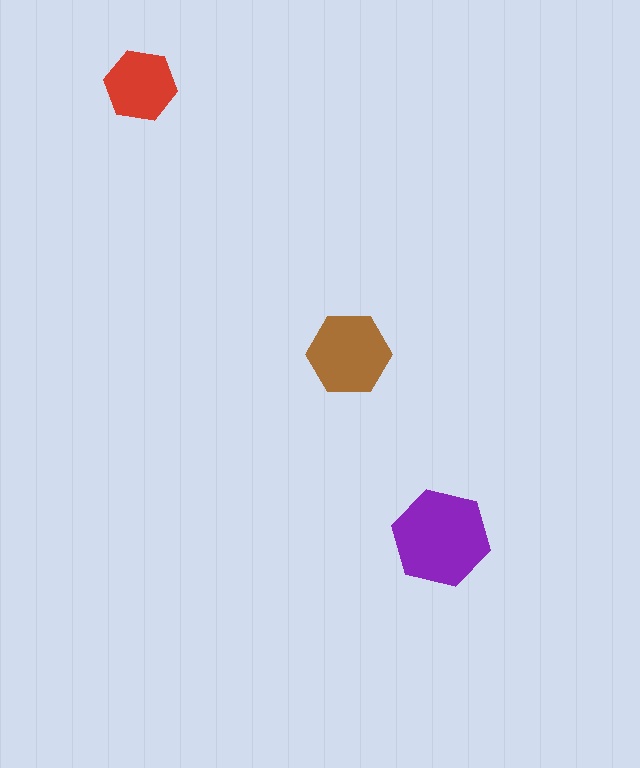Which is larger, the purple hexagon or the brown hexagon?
The purple one.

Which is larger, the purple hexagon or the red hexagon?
The purple one.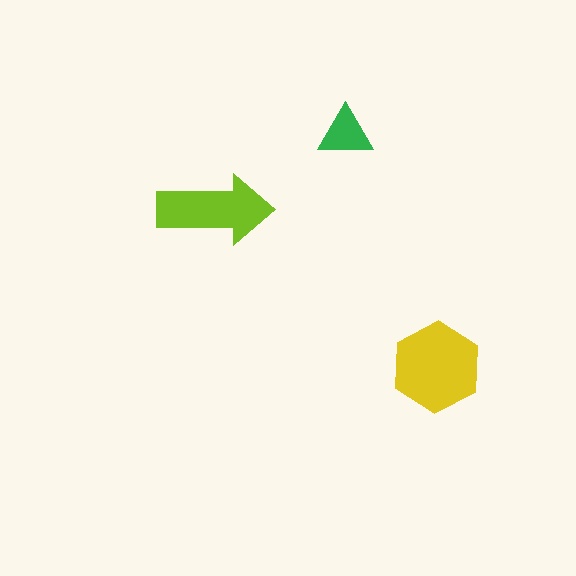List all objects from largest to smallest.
The yellow hexagon, the lime arrow, the green triangle.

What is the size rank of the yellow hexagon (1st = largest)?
1st.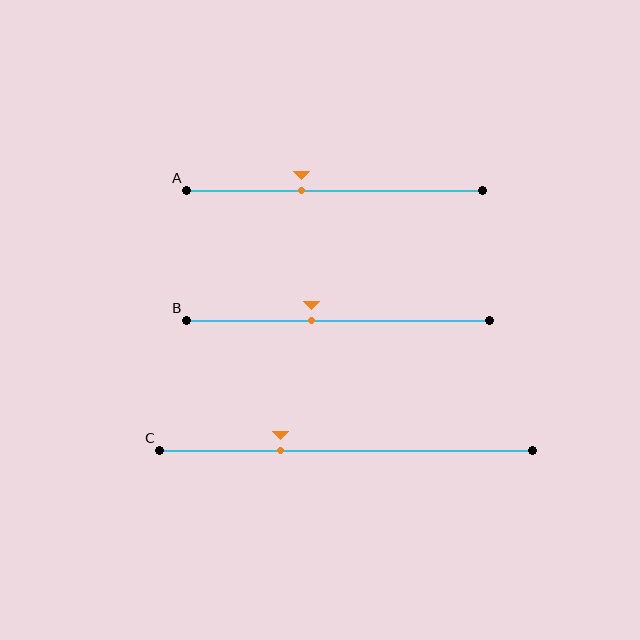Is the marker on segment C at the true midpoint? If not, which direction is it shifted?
No, the marker on segment C is shifted to the left by about 18% of the segment length.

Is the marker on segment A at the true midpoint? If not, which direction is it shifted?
No, the marker on segment A is shifted to the left by about 11% of the segment length.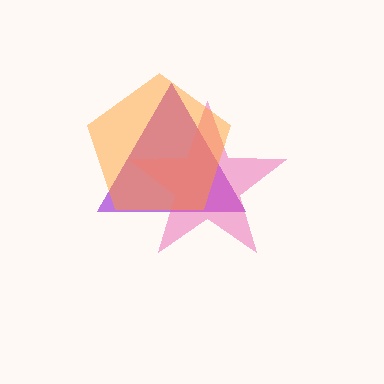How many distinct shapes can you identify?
There are 3 distinct shapes: a purple triangle, a pink star, an orange pentagon.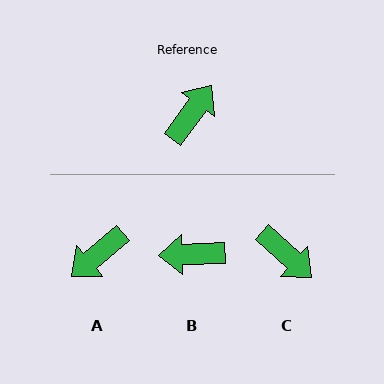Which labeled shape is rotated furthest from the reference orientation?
A, about 167 degrees away.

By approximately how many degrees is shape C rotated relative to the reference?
Approximately 96 degrees clockwise.